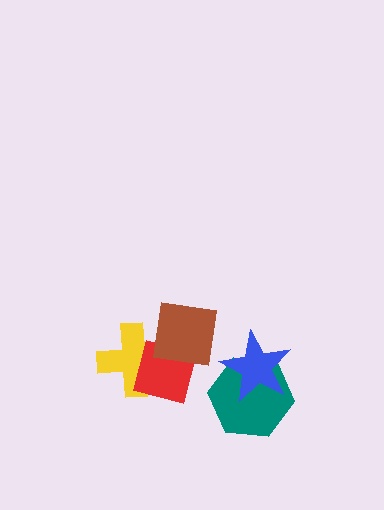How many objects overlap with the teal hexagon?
1 object overlaps with the teal hexagon.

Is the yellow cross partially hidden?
Yes, it is partially covered by another shape.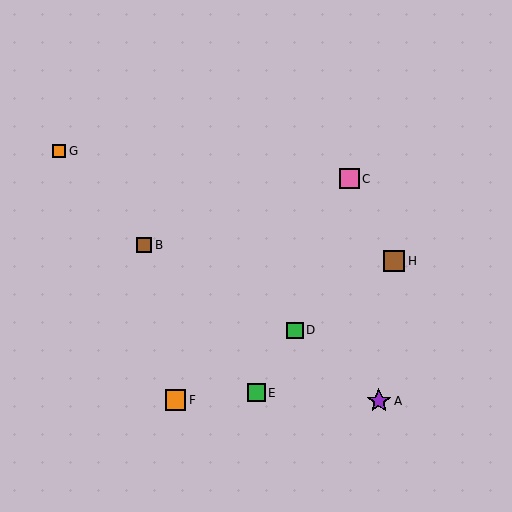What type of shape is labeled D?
Shape D is a green square.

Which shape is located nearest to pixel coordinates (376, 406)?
The purple star (labeled A) at (379, 401) is nearest to that location.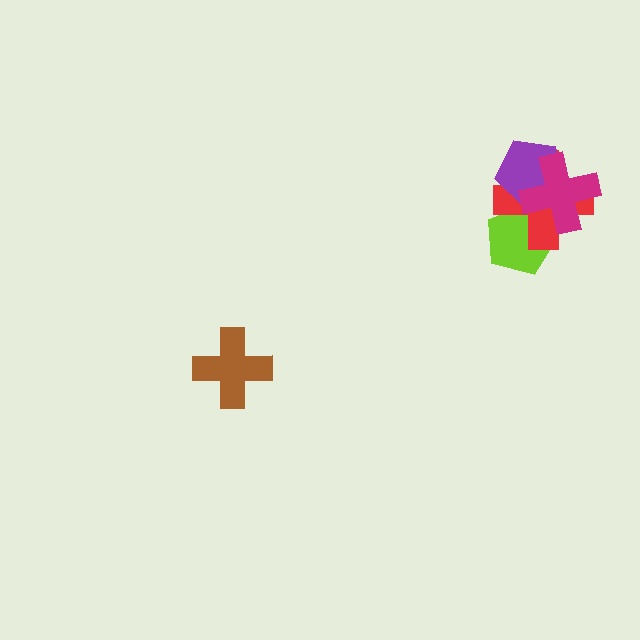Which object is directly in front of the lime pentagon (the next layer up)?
The red cross is directly in front of the lime pentagon.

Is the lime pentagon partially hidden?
Yes, it is partially covered by another shape.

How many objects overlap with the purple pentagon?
2 objects overlap with the purple pentagon.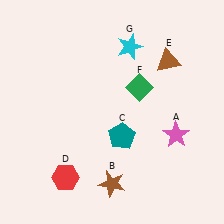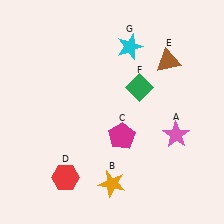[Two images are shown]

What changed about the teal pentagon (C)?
In Image 1, C is teal. In Image 2, it changed to magenta.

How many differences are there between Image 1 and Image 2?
There are 2 differences between the two images.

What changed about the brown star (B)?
In Image 1, B is brown. In Image 2, it changed to orange.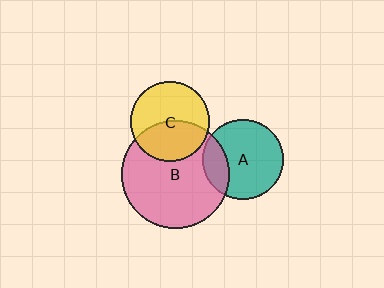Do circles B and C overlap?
Yes.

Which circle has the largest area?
Circle B (pink).